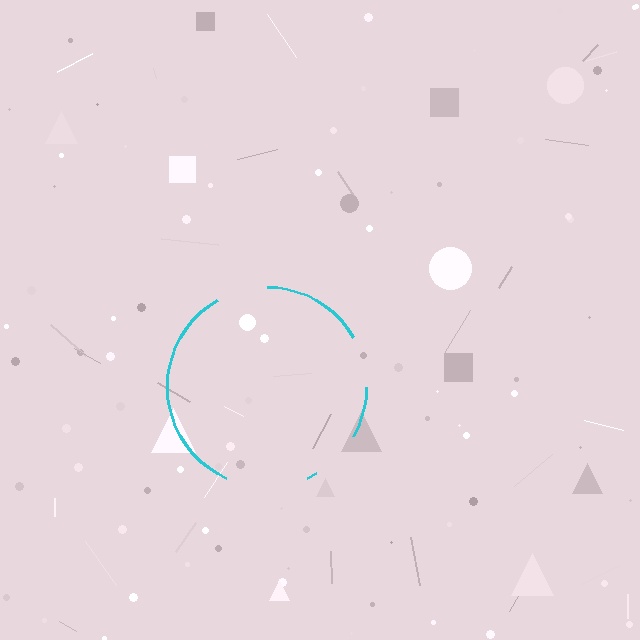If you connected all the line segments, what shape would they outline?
They would outline a circle.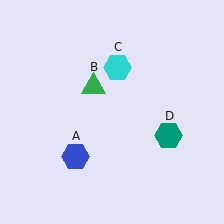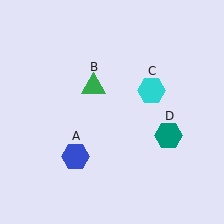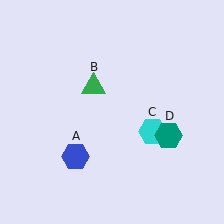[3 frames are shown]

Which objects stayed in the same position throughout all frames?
Blue hexagon (object A) and green triangle (object B) and teal hexagon (object D) remained stationary.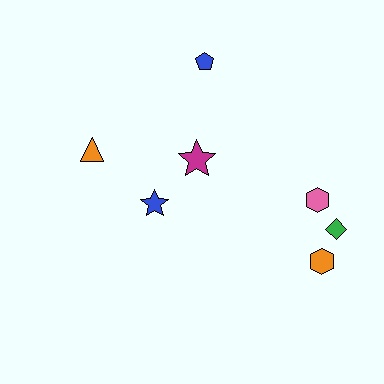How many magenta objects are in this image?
There is 1 magenta object.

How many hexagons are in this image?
There are 2 hexagons.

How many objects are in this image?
There are 7 objects.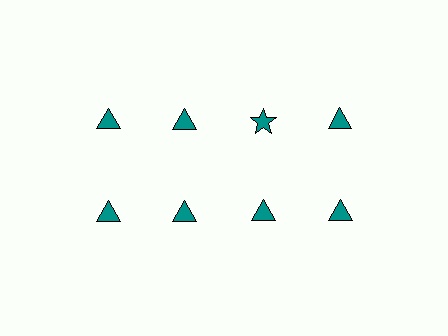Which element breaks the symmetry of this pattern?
The teal star in the top row, center column breaks the symmetry. All other shapes are teal triangles.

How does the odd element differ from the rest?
It has a different shape: star instead of triangle.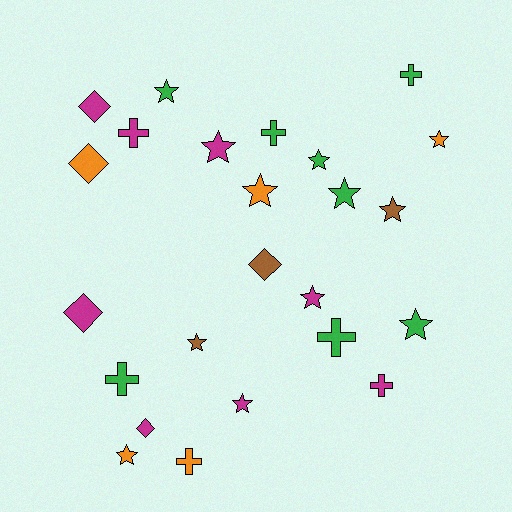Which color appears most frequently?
Green, with 8 objects.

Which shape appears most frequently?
Star, with 12 objects.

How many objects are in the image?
There are 24 objects.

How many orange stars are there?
There are 3 orange stars.